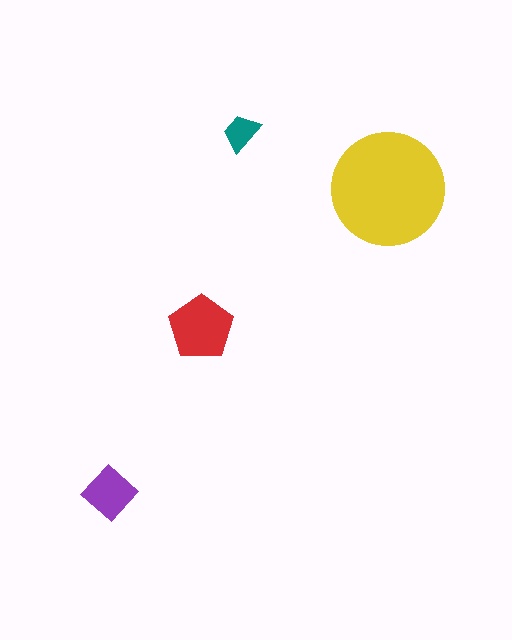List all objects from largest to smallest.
The yellow circle, the red pentagon, the purple diamond, the teal trapezoid.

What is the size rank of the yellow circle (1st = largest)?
1st.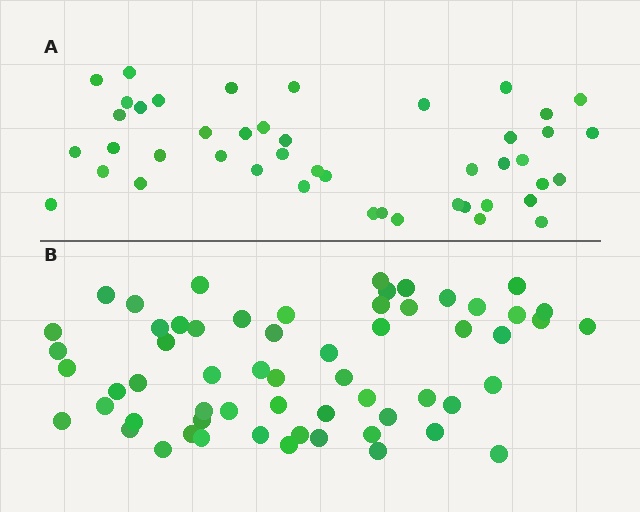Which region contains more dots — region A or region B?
Region B (the bottom region) has more dots.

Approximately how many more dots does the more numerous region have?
Region B has approximately 15 more dots than region A.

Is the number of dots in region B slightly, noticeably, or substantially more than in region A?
Region B has noticeably more, but not dramatically so. The ratio is roughly 1.3 to 1.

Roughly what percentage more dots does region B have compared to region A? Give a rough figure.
About 35% more.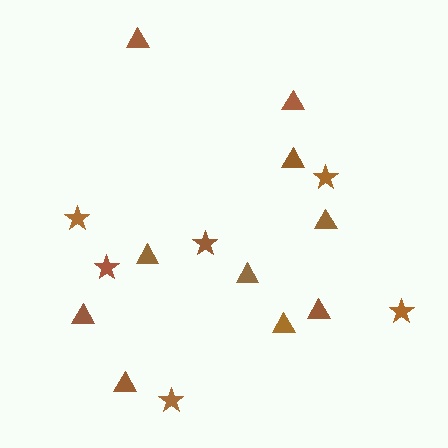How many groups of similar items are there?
There are 2 groups: one group of stars (6) and one group of triangles (10).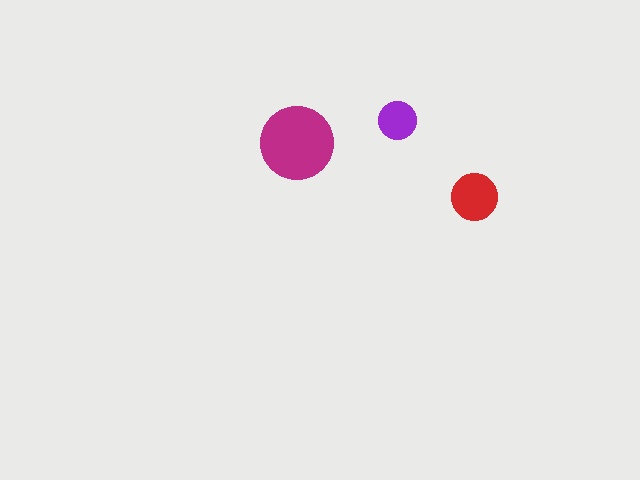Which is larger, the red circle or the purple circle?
The red one.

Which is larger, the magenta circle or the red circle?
The magenta one.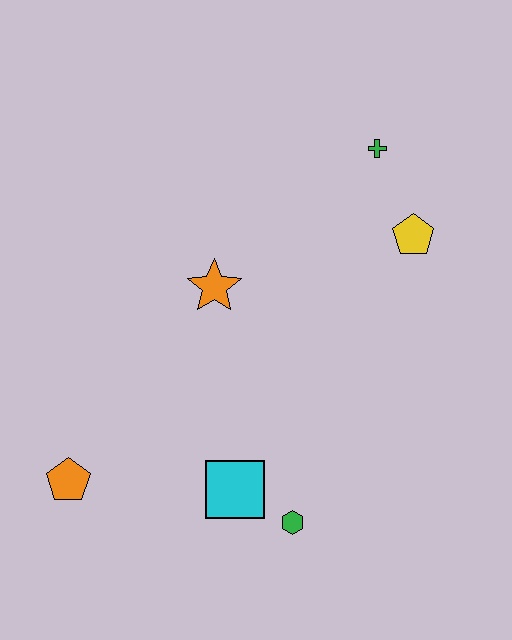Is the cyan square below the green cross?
Yes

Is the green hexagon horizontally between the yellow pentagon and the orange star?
Yes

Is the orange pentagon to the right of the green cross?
No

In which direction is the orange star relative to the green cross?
The orange star is to the left of the green cross.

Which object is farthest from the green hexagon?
The green cross is farthest from the green hexagon.